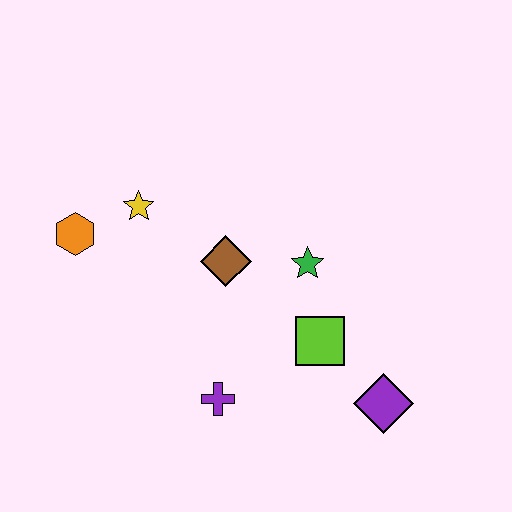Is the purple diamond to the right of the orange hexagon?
Yes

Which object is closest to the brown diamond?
The green star is closest to the brown diamond.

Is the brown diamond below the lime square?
No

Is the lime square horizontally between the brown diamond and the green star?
No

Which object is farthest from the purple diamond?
The orange hexagon is farthest from the purple diamond.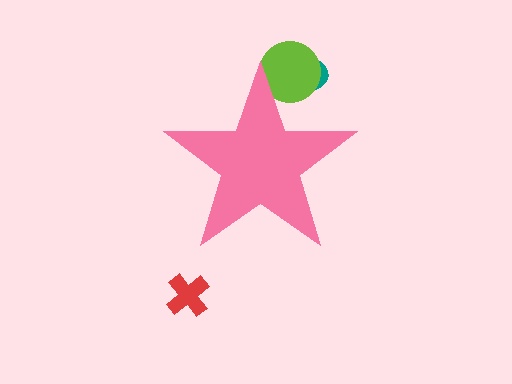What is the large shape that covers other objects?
A pink star.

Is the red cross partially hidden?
No, the red cross is fully visible.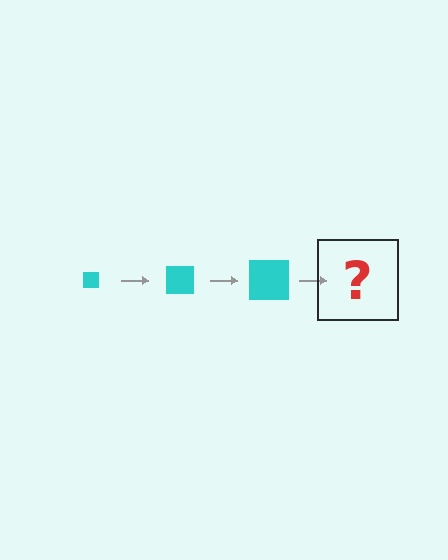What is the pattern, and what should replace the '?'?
The pattern is that the square gets progressively larger each step. The '?' should be a cyan square, larger than the previous one.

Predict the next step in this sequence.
The next step is a cyan square, larger than the previous one.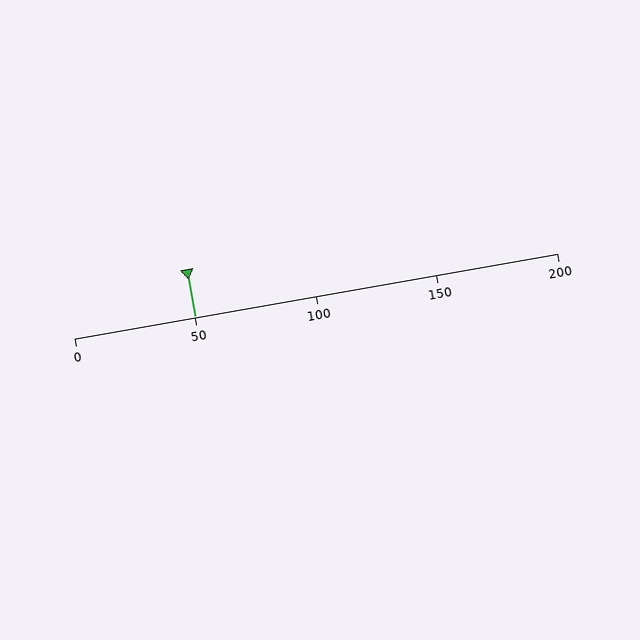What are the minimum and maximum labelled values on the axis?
The axis runs from 0 to 200.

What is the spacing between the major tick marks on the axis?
The major ticks are spaced 50 apart.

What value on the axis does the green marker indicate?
The marker indicates approximately 50.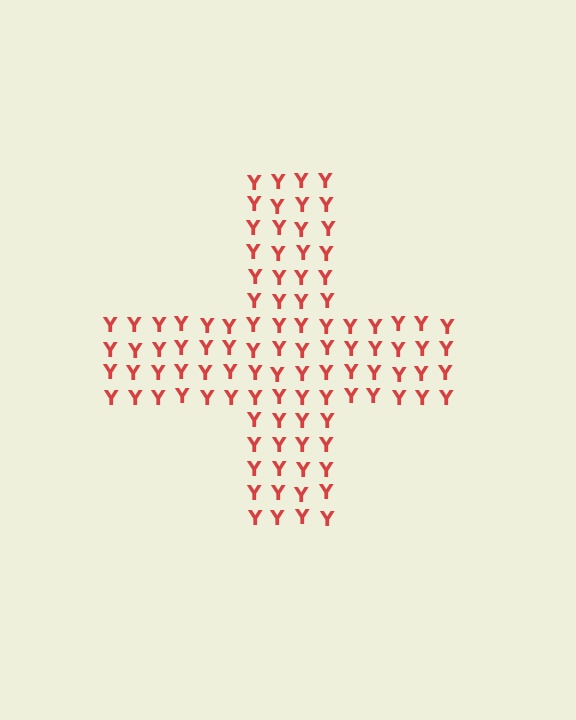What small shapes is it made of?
It is made of small letter Y's.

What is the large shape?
The large shape is a cross.